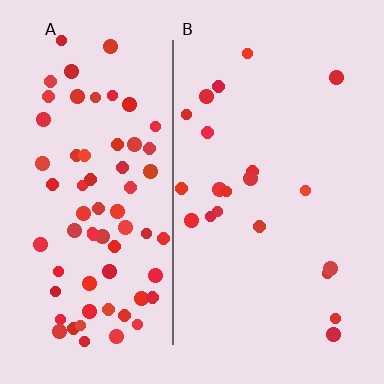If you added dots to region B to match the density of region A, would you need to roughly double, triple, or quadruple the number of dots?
Approximately triple.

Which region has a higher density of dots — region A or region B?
A (the left).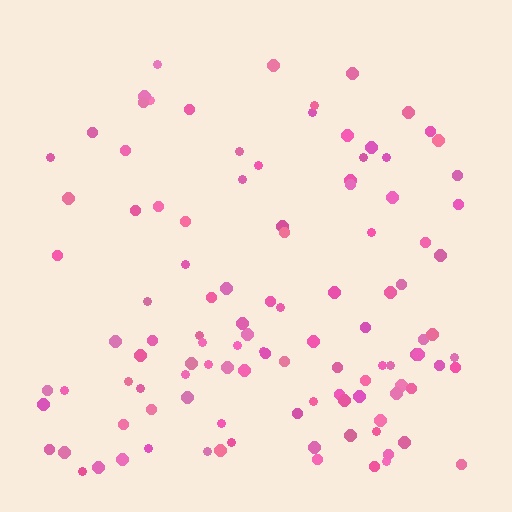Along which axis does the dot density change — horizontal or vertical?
Vertical.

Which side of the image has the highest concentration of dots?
The bottom.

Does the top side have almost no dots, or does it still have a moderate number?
Still a moderate number, just noticeably fewer than the bottom.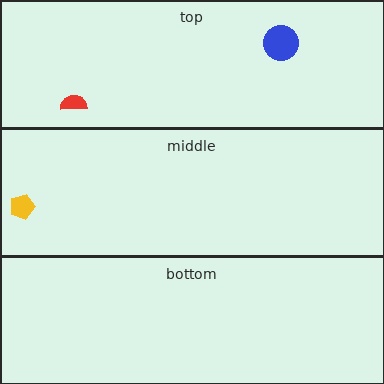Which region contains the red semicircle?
The top region.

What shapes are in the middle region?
The yellow pentagon.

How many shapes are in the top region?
2.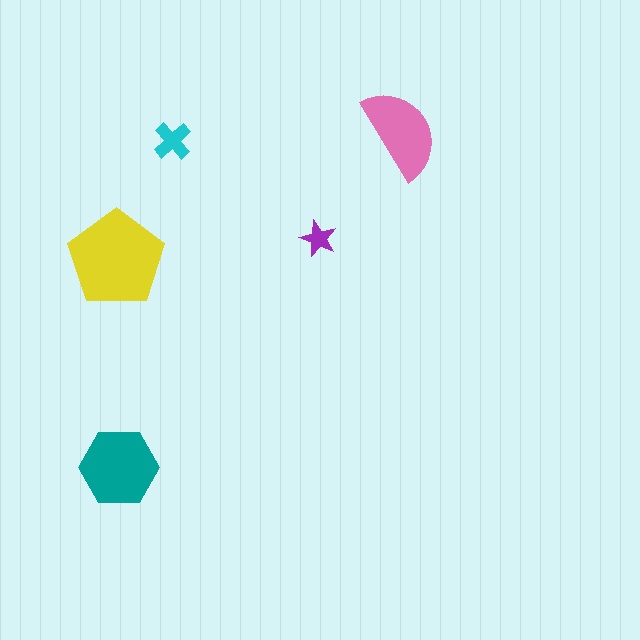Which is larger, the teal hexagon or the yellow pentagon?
The yellow pentagon.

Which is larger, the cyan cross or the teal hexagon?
The teal hexagon.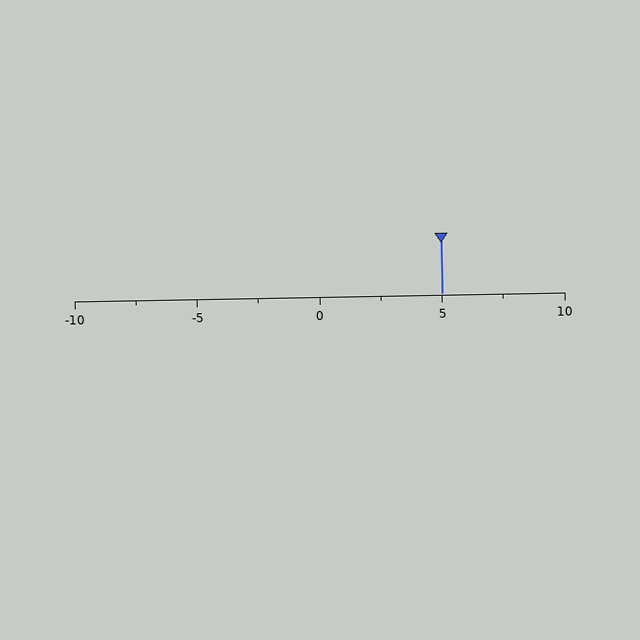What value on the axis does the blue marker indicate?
The marker indicates approximately 5.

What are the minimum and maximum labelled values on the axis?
The axis runs from -10 to 10.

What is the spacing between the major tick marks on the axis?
The major ticks are spaced 5 apart.